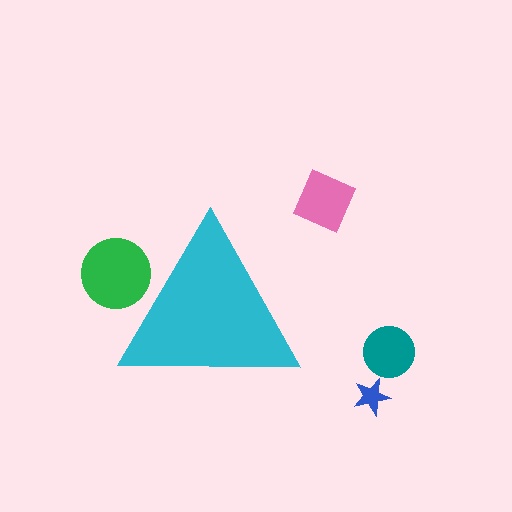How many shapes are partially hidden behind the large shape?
1 shape is partially hidden.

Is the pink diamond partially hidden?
No, the pink diamond is fully visible.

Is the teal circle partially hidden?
No, the teal circle is fully visible.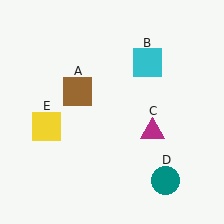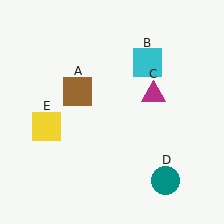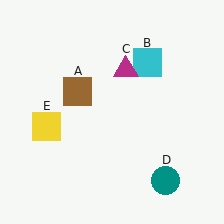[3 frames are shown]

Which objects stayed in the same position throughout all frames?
Brown square (object A) and cyan square (object B) and teal circle (object D) and yellow square (object E) remained stationary.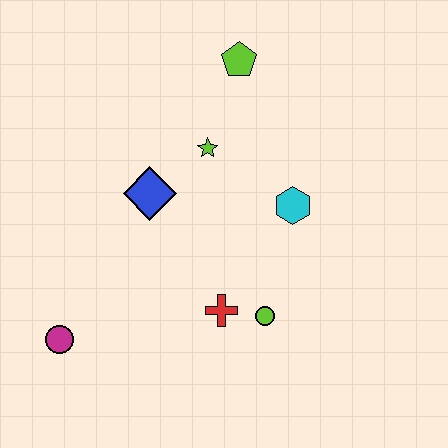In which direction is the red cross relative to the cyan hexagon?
The red cross is below the cyan hexagon.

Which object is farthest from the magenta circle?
The lime pentagon is farthest from the magenta circle.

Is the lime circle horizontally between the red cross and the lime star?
No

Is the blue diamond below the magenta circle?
No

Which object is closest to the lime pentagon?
The lime star is closest to the lime pentagon.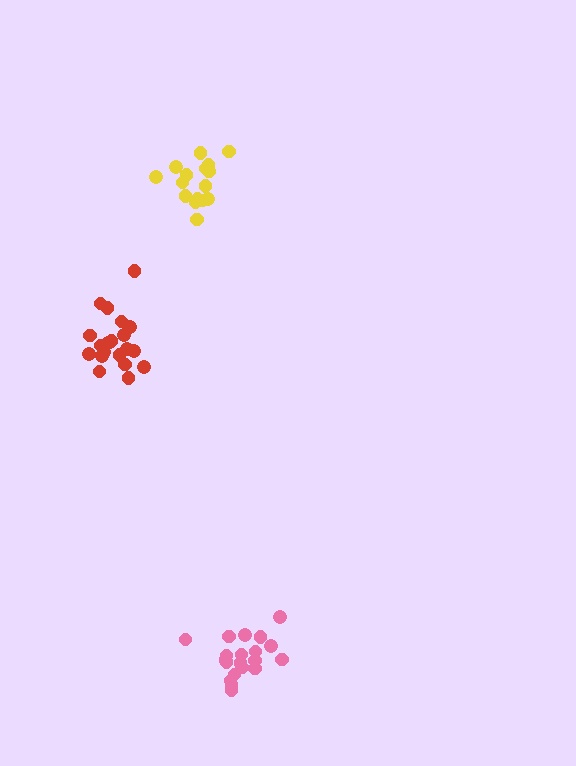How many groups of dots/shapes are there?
There are 3 groups.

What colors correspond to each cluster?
The clusters are colored: pink, yellow, red.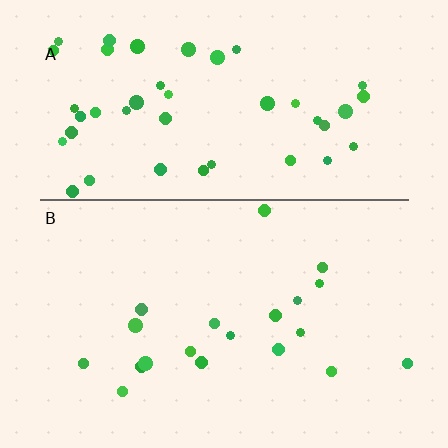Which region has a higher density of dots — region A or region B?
A (the top).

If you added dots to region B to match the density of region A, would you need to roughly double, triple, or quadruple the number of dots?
Approximately double.